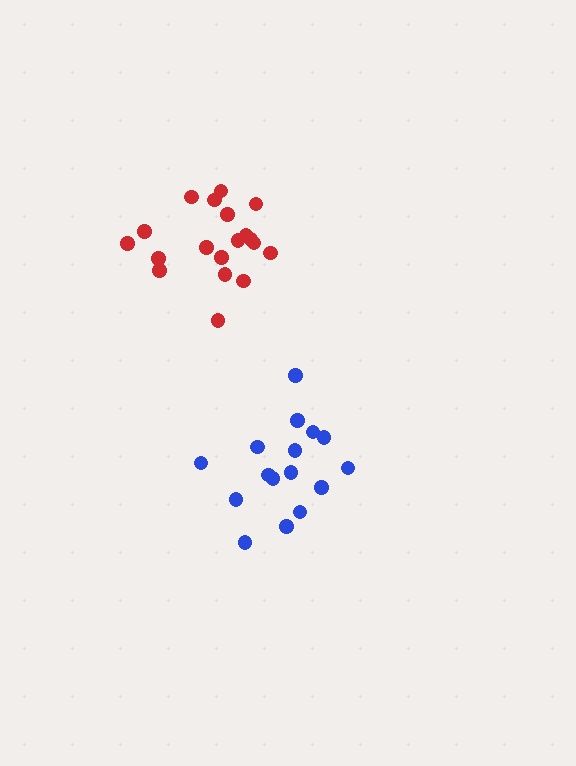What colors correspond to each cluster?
The clusters are colored: red, blue.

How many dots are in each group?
Group 1: 19 dots, Group 2: 16 dots (35 total).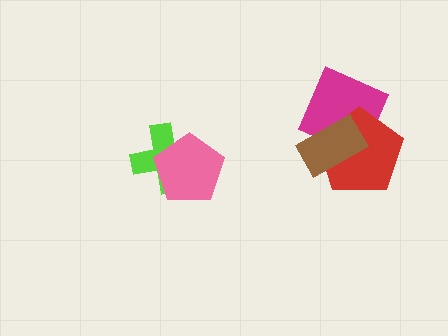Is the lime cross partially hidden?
Yes, it is partially covered by another shape.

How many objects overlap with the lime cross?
1 object overlaps with the lime cross.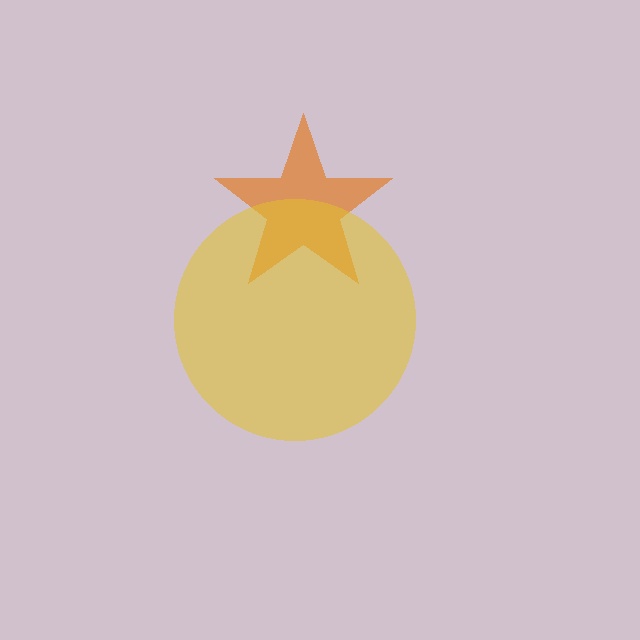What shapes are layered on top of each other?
The layered shapes are: an orange star, a yellow circle.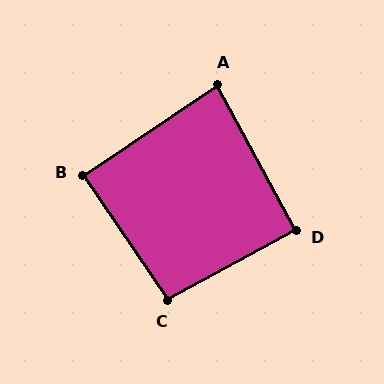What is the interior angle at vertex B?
Approximately 90 degrees (approximately right).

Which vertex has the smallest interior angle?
A, at approximately 84 degrees.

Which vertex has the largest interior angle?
C, at approximately 96 degrees.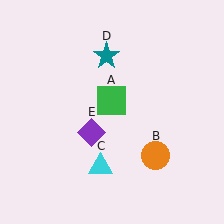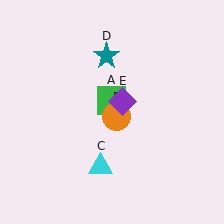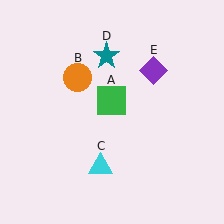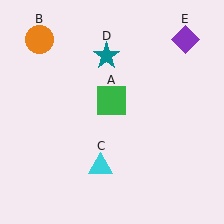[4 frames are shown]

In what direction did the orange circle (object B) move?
The orange circle (object B) moved up and to the left.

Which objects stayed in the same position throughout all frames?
Green square (object A) and cyan triangle (object C) and teal star (object D) remained stationary.